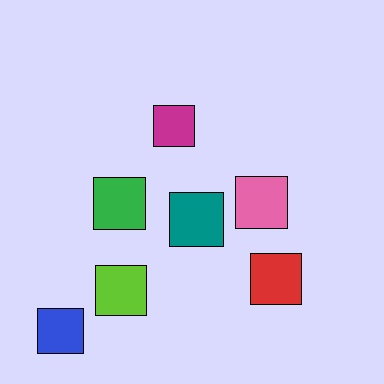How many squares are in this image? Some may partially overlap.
There are 7 squares.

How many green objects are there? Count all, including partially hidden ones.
There is 1 green object.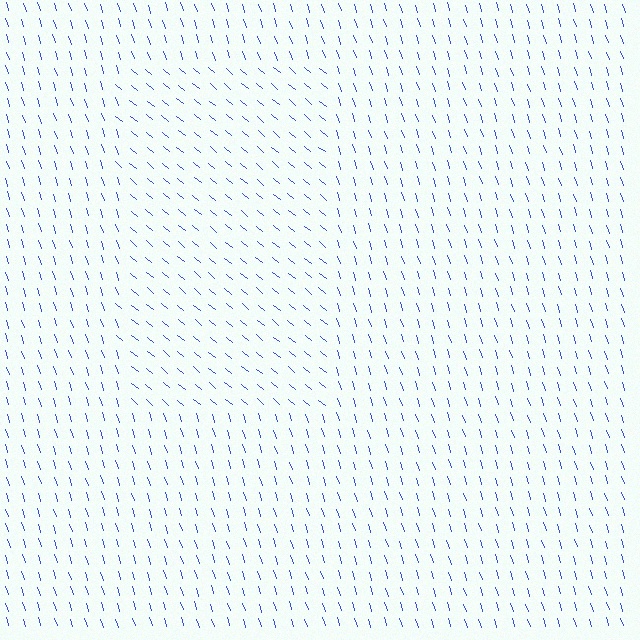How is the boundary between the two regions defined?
The boundary is defined purely by a change in line orientation (approximately 33 degrees difference). All lines are the same color and thickness.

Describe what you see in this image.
The image is filled with small blue line segments. A rectangle region in the image has lines oriented differently from the surrounding lines, creating a visible texture boundary.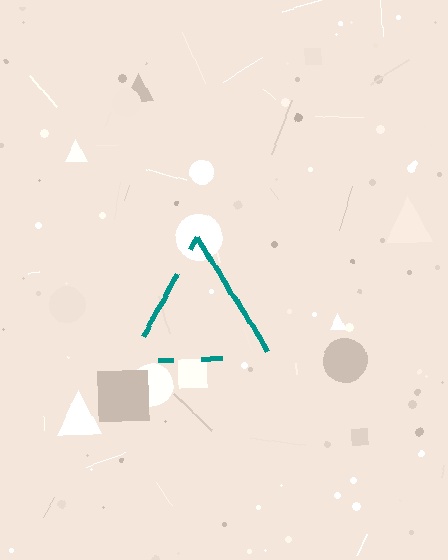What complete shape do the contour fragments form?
The contour fragments form a triangle.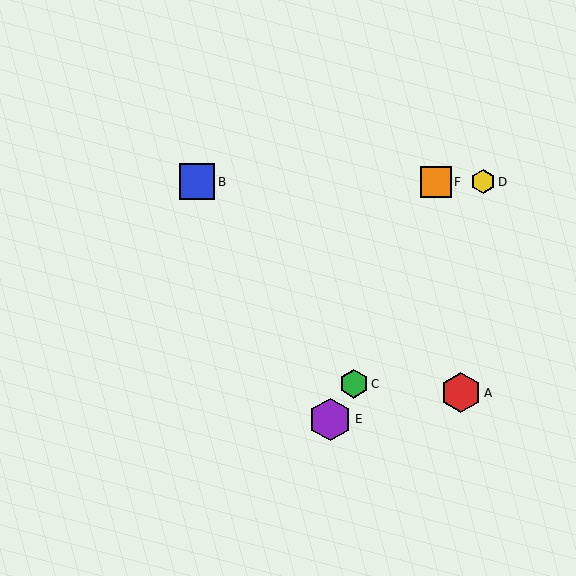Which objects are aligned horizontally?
Objects B, D, F are aligned horizontally.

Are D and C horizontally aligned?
No, D is at y≈182 and C is at y≈384.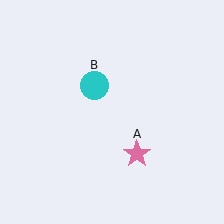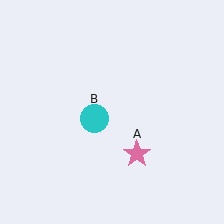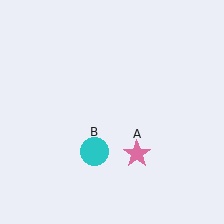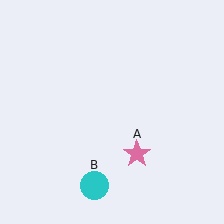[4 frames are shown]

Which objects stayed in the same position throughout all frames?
Pink star (object A) remained stationary.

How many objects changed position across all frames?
1 object changed position: cyan circle (object B).